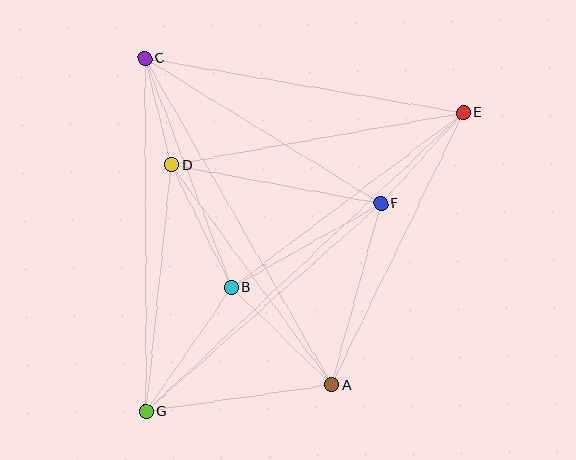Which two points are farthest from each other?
Points E and G are farthest from each other.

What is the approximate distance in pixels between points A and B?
The distance between A and B is approximately 140 pixels.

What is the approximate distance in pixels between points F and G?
The distance between F and G is approximately 314 pixels.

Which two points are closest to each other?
Points C and D are closest to each other.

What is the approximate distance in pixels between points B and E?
The distance between B and E is approximately 290 pixels.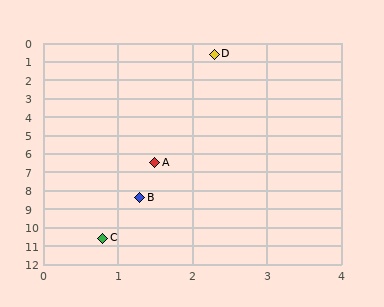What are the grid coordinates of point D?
Point D is at approximately (2.3, 0.6).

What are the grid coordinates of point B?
Point B is at approximately (1.3, 8.4).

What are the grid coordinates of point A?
Point A is at approximately (1.5, 6.5).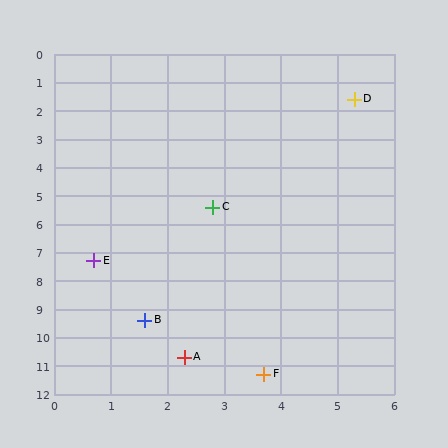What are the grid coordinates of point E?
Point E is at approximately (0.7, 7.3).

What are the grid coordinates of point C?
Point C is at approximately (2.8, 5.4).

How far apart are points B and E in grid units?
Points B and E are about 2.3 grid units apart.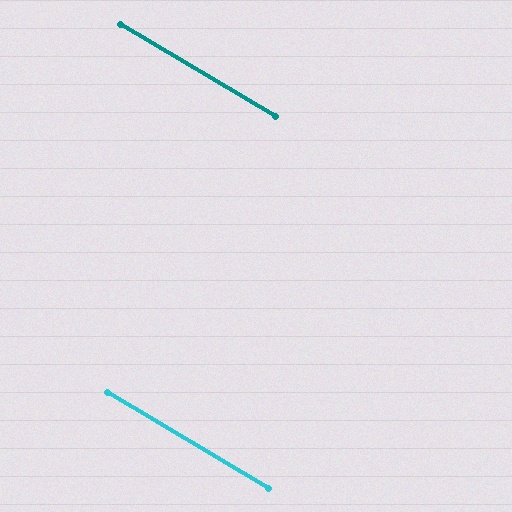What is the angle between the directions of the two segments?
Approximately 0 degrees.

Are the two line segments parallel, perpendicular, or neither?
Parallel — their directions differ by only 0.0°.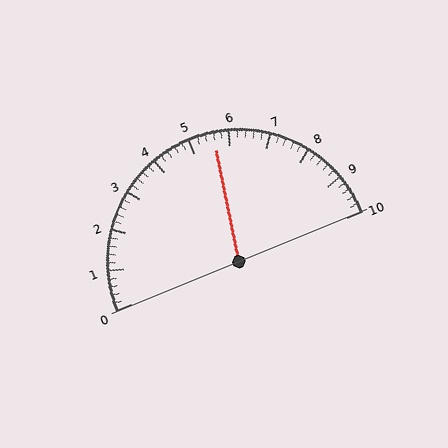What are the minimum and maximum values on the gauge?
The gauge ranges from 0 to 10.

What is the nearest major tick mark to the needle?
The nearest major tick mark is 6.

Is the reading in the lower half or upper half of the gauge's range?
The reading is in the upper half of the range (0 to 10).